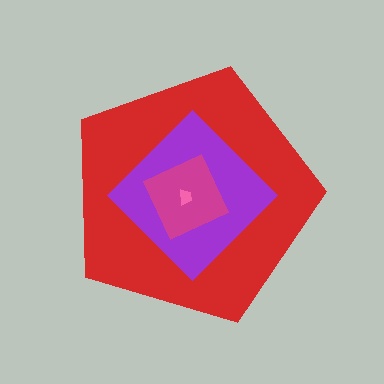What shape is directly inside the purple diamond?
The magenta square.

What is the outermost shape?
The red pentagon.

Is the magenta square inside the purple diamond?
Yes.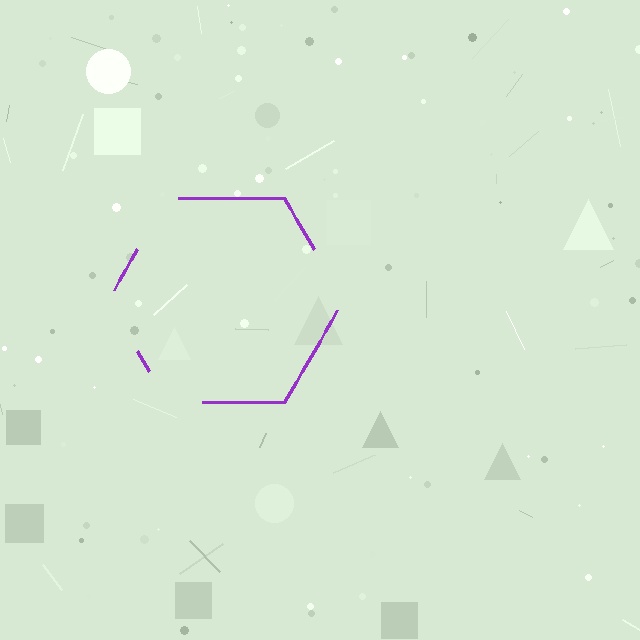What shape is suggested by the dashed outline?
The dashed outline suggests a hexagon.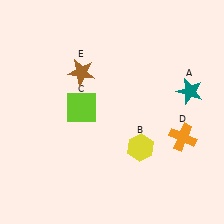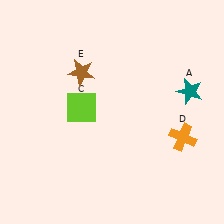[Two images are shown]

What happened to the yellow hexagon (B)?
The yellow hexagon (B) was removed in Image 2. It was in the bottom-right area of Image 1.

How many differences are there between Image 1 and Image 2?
There is 1 difference between the two images.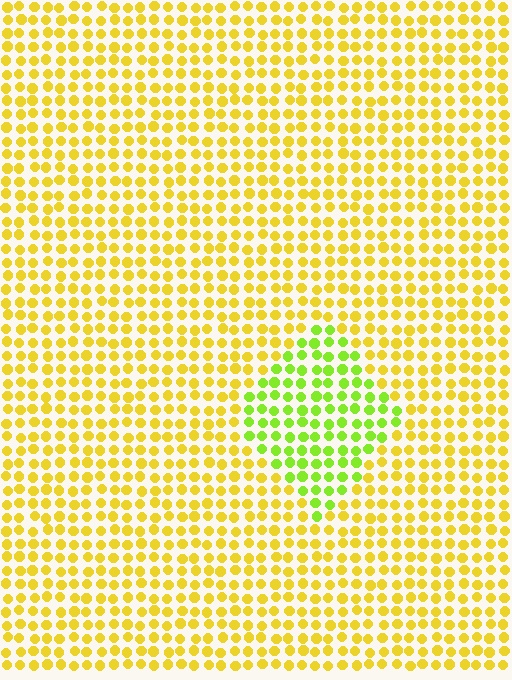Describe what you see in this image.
The image is filled with small yellow elements in a uniform arrangement. A diamond-shaped region is visible where the elements are tinted to a slightly different hue, forming a subtle color boundary.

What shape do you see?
I see a diamond.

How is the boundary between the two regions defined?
The boundary is defined purely by a slight shift in hue (about 40 degrees). Spacing, size, and orientation are identical on both sides.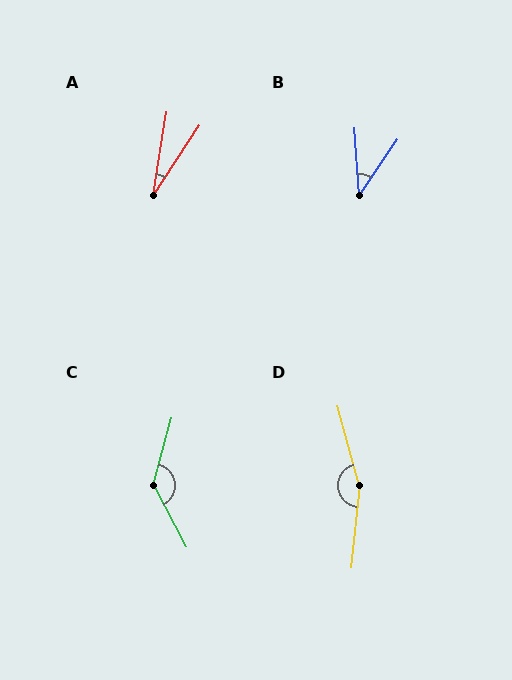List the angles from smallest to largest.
A (24°), B (38°), C (137°), D (159°).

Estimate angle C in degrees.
Approximately 137 degrees.